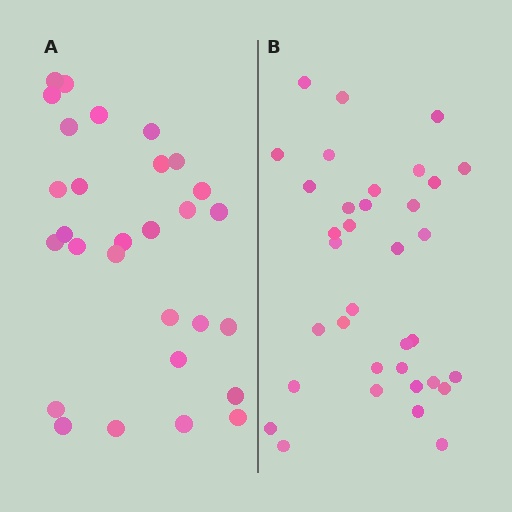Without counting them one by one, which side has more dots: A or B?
Region B (the right region) has more dots.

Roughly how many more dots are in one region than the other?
Region B has about 6 more dots than region A.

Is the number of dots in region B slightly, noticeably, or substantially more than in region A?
Region B has only slightly more — the two regions are fairly close. The ratio is roughly 1.2 to 1.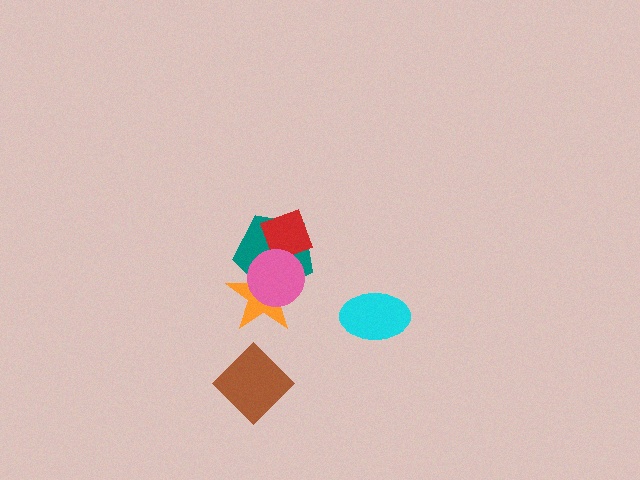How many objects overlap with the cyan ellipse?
0 objects overlap with the cyan ellipse.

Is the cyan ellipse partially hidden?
No, no other shape covers it.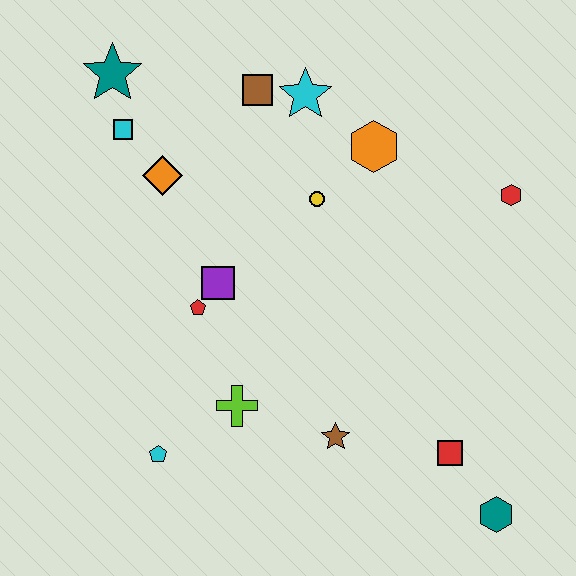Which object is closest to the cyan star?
The brown square is closest to the cyan star.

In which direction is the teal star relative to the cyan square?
The teal star is above the cyan square.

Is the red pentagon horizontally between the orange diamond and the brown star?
Yes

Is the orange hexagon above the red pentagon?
Yes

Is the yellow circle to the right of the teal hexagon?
No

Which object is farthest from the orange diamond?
The teal hexagon is farthest from the orange diamond.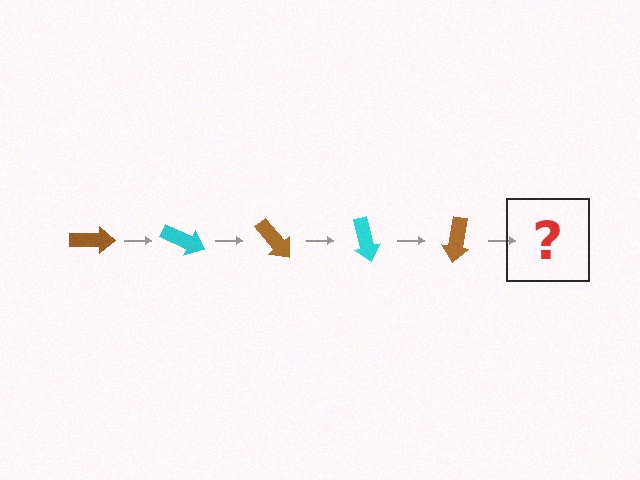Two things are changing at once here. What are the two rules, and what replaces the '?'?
The two rules are that it rotates 25 degrees each step and the color cycles through brown and cyan. The '?' should be a cyan arrow, rotated 125 degrees from the start.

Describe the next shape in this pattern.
It should be a cyan arrow, rotated 125 degrees from the start.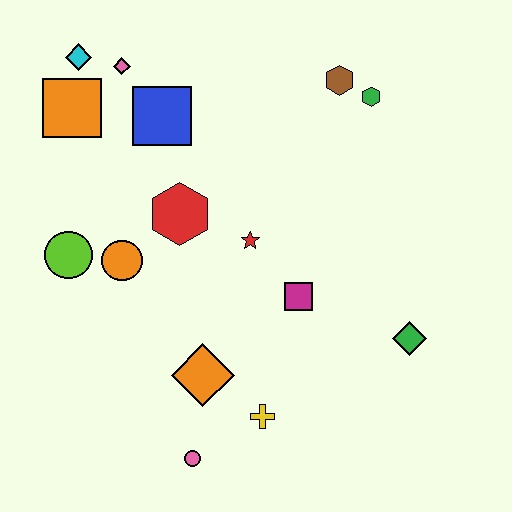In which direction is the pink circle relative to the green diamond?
The pink circle is to the left of the green diamond.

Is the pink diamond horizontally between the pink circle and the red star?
No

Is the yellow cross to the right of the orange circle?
Yes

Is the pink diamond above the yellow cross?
Yes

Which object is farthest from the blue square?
The pink circle is farthest from the blue square.